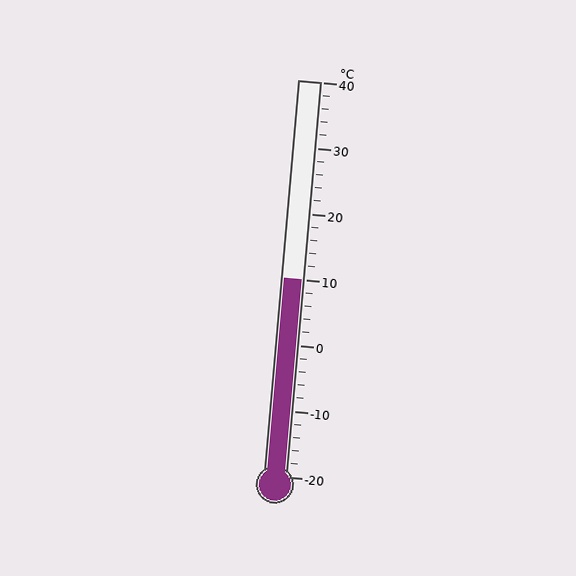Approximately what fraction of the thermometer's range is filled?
The thermometer is filled to approximately 50% of its range.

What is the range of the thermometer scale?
The thermometer scale ranges from -20°C to 40°C.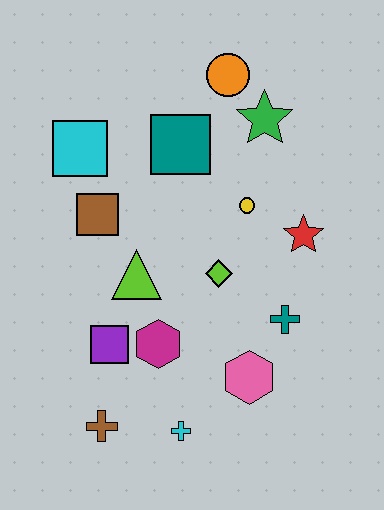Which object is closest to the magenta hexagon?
The purple square is closest to the magenta hexagon.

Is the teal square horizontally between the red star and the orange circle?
No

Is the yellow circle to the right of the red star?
No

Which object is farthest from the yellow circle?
The brown cross is farthest from the yellow circle.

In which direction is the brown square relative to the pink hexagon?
The brown square is above the pink hexagon.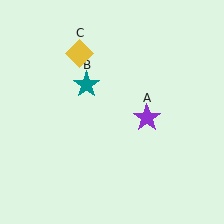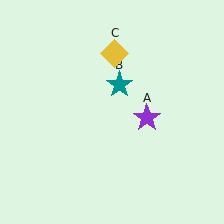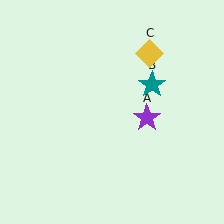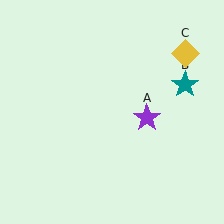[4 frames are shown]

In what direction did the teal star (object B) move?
The teal star (object B) moved right.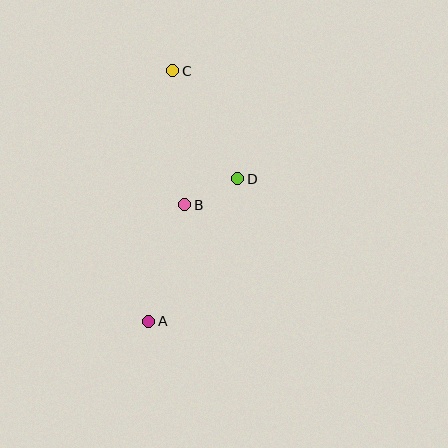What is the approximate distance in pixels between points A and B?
The distance between A and B is approximately 122 pixels.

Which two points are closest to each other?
Points B and D are closest to each other.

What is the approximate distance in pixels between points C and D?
The distance between C and D is approximately 126 pixels.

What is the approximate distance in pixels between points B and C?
The distance between B and C is approximately 135 pixels.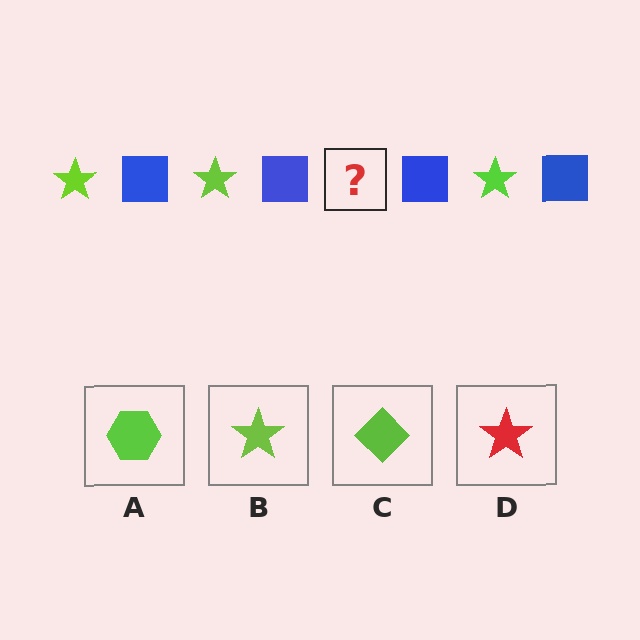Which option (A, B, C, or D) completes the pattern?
B.